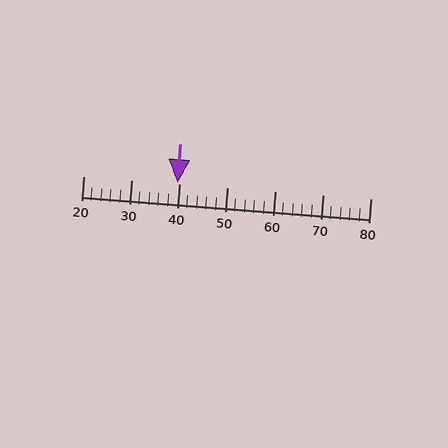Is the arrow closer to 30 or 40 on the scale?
The arrow is closer to 40.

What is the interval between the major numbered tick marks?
The major tick marks are spaced 10 units apart.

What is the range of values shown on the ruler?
The ruler shows values from 20 to 80.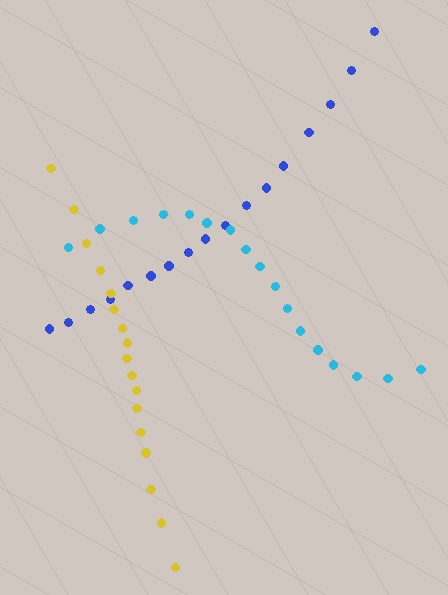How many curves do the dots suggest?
There are 3 distinct paths.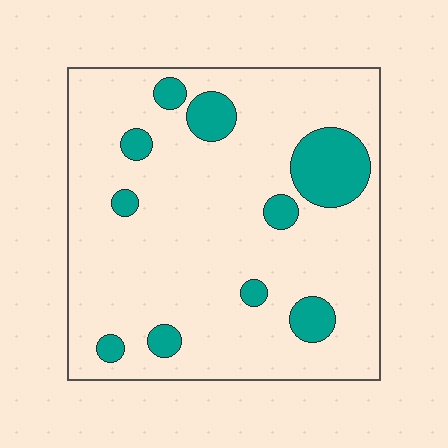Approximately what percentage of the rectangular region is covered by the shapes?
Approximately 15%.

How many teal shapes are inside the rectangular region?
10.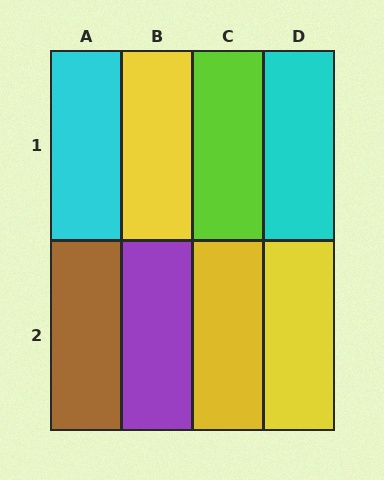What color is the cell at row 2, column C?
Yellow.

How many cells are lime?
1 cell is lime.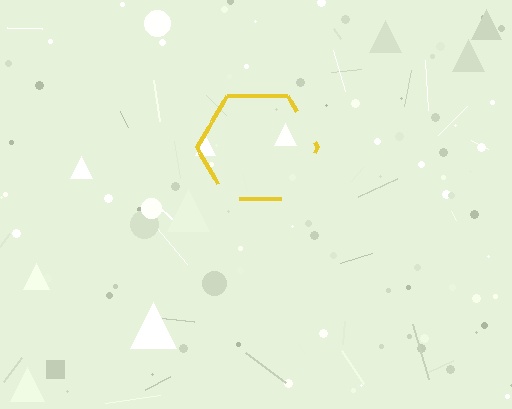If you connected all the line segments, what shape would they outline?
They would outline a hexagon.